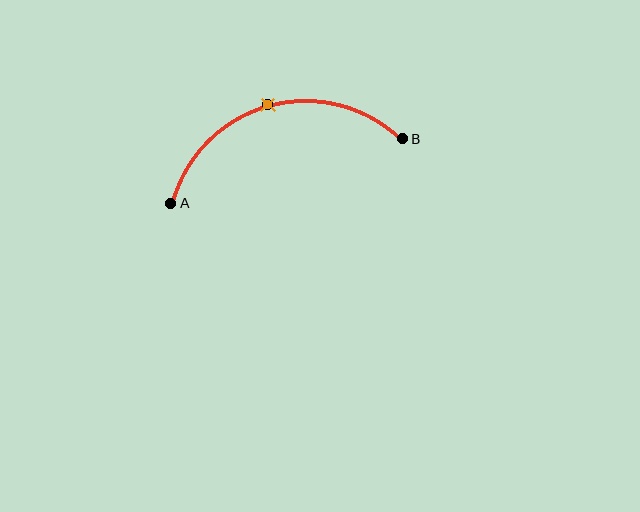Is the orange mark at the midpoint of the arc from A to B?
Yes. The orange mark lies on the arc at equal arc-length from both A and B — it is the arc midpoint.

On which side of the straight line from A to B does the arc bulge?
The arc bulges above the straight line connecting A and B.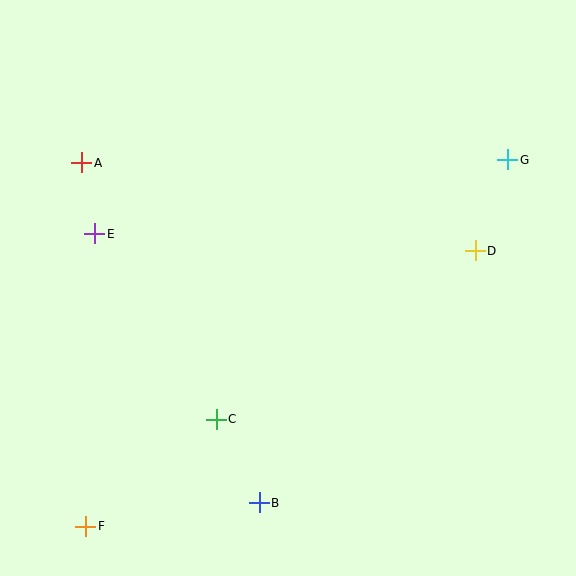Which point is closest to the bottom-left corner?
Point F is closest to the bottom-left corner.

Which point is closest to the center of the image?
Point C at (216, 419) is closest to the center.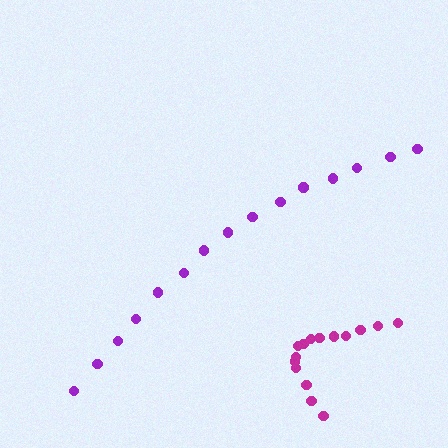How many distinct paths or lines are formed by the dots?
There are 2 distinct paths.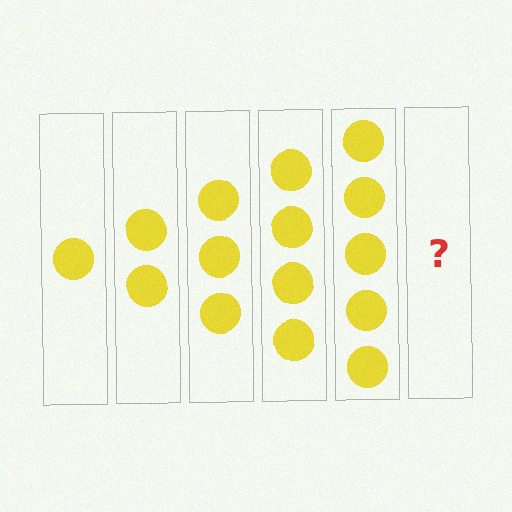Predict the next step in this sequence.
The next step is 6 circles.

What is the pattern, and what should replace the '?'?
The pattern is that each step adds one more circle. The '?' should be 6 circles.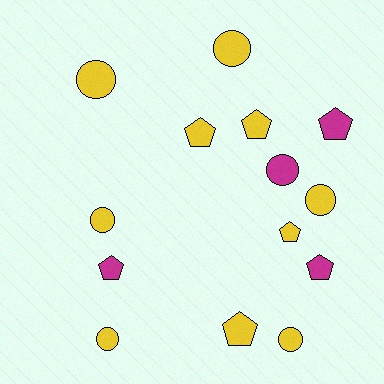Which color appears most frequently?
Yellow, with 10 objects.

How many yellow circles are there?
There are 6 yellow circles.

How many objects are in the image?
There are 14 objects.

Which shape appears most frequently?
Pentagon, with 7 objects.